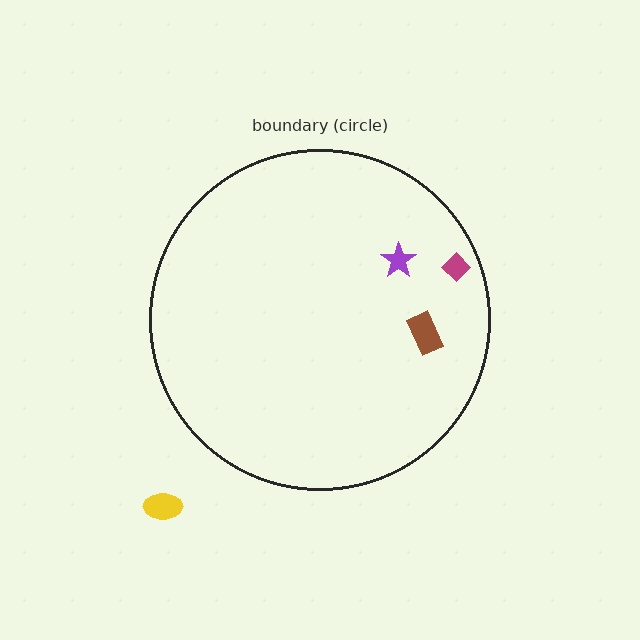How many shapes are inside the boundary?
3 inside, 1 outside.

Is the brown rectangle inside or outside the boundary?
Inside.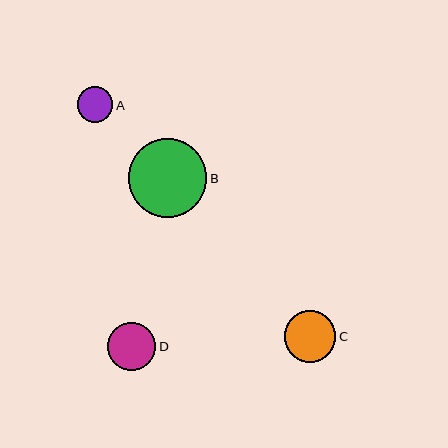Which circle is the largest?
Circle B is the largest with a size of approximately 79 pixels.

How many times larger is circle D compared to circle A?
Circle D is approximately 1.3 times the size of circle A.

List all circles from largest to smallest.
From largest to smallest: B, C, D, A.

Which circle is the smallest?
Circle A is the smallest with a size of approximately 36 pixels.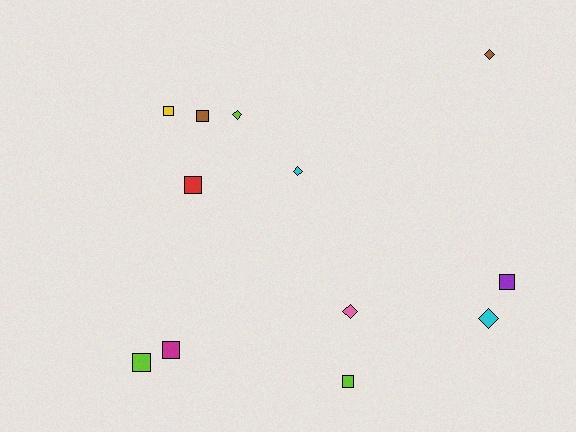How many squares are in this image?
There are 7 squares.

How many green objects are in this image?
There are no green objects.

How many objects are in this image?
There are 12 objects.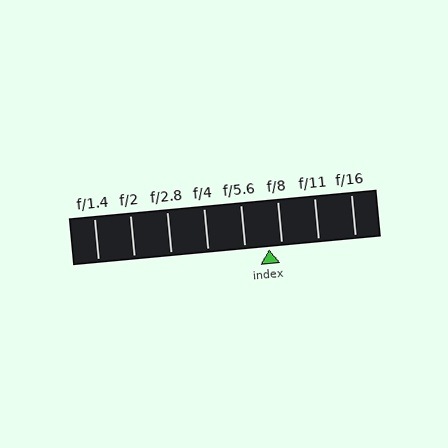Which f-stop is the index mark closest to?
The index mark is closest to f/8.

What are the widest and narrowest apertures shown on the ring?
The widest aperture shown is f/1.4 and the narrowest is f/16.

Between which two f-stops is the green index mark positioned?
The index mark is between f/5.6 and f/8.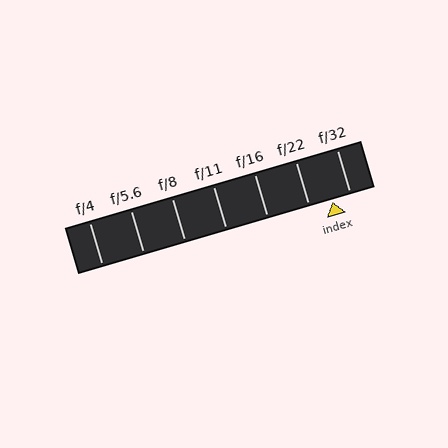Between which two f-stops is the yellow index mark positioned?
The index mark is between f/22 and f/32.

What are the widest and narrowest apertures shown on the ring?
The widest aperture shown is f/4 and the narrowest is f/32.